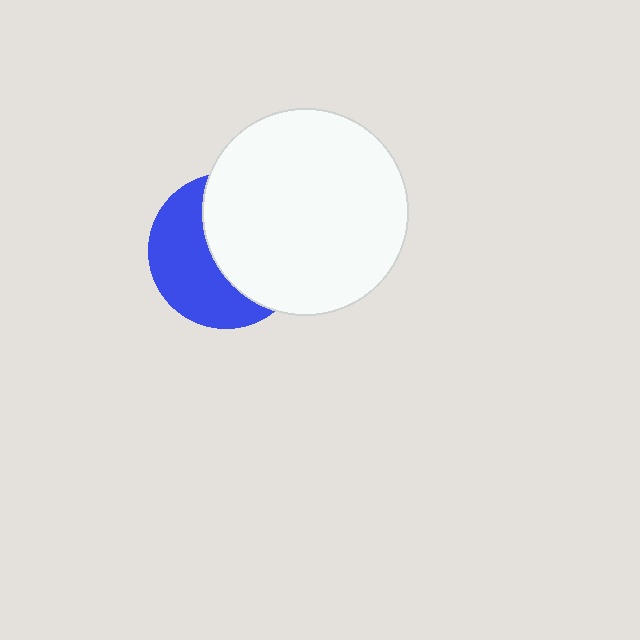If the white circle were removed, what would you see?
You would see the complete blue circle.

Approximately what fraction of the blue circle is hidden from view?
Roughly 54% of the blue circle is hidden behind the white circle.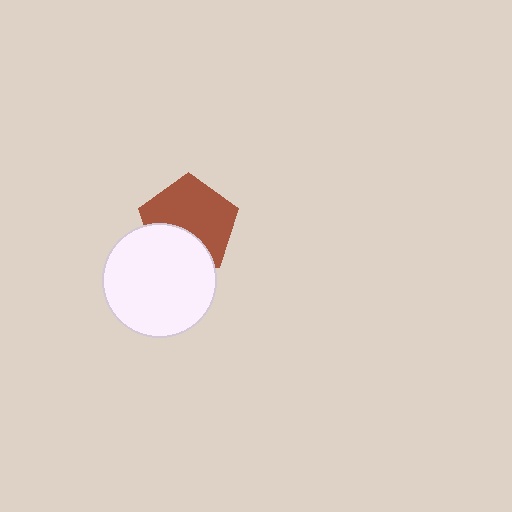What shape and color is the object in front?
The object in front is a white circle.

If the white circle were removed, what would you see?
You would see the complete brown pentagon.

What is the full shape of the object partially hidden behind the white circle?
The partially hidden object is a brown pentagon.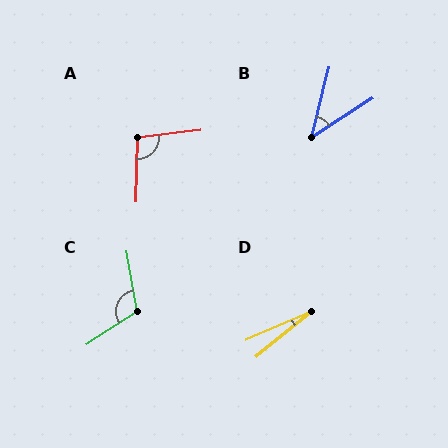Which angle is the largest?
C, at approximately 113 degrees.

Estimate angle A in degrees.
Approximately 98 degrees.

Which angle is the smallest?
D, at approximately 16 degrees.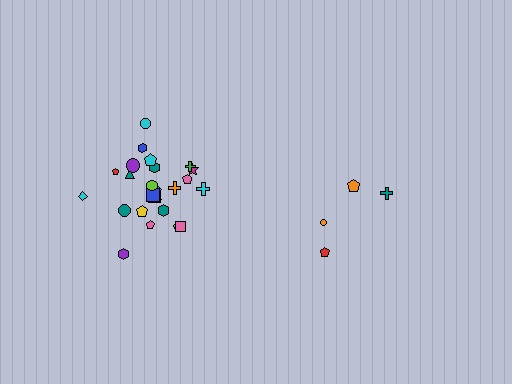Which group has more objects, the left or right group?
The left group.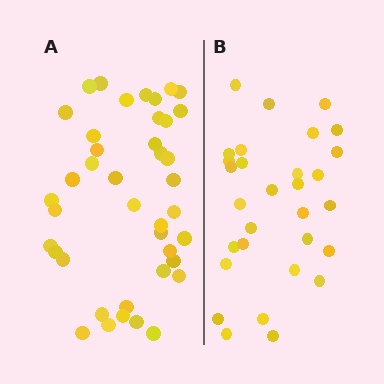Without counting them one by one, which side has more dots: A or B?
Region A (the left region) has more dots.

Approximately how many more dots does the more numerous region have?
Region A has roughly 12 or so more dots than region B.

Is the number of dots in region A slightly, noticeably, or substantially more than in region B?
Region A has noticeably more, but not dramatically so. The ratio is roughly 1.4 to 1.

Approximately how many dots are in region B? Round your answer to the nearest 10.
About 30 dots.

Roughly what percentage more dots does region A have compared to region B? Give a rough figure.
About 35% more.